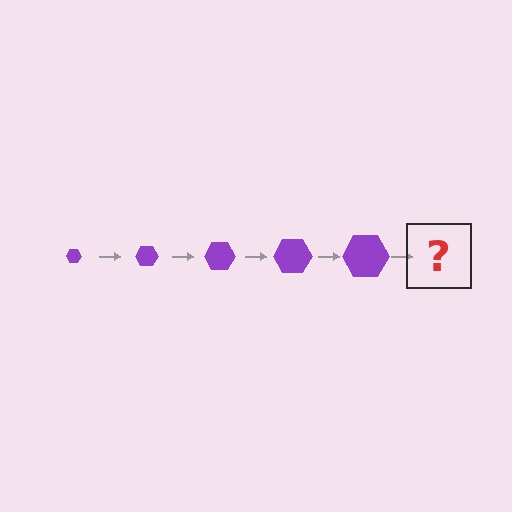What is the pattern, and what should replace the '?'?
The pattern is that the hexagon gets progressively larger each step. The '?' should be a purple hexagon, larger than the previous one.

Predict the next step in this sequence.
The next step is a purple hexagon, larger than the previous one.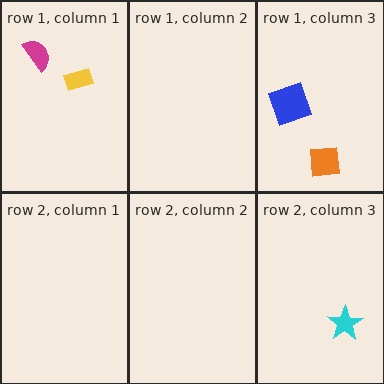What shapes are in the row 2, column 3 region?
The cyan star.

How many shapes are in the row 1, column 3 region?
2.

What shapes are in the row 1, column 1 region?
The yellow rectangle, the magenta semicircle.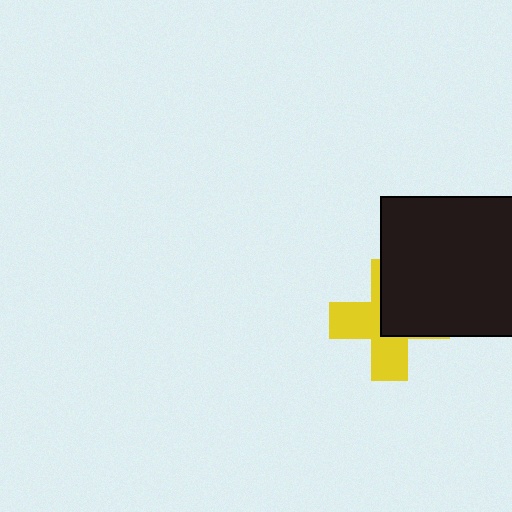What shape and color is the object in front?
The object in front is a black square.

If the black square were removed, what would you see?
You would see the complete yellow cross.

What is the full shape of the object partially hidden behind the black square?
The partially hidden object is a yellow cross.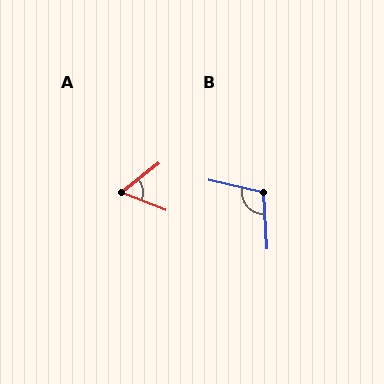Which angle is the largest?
B, at approximately 107 degrees.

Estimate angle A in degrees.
Approximately 60 degrees.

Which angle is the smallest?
A, at approximately 60 degrees.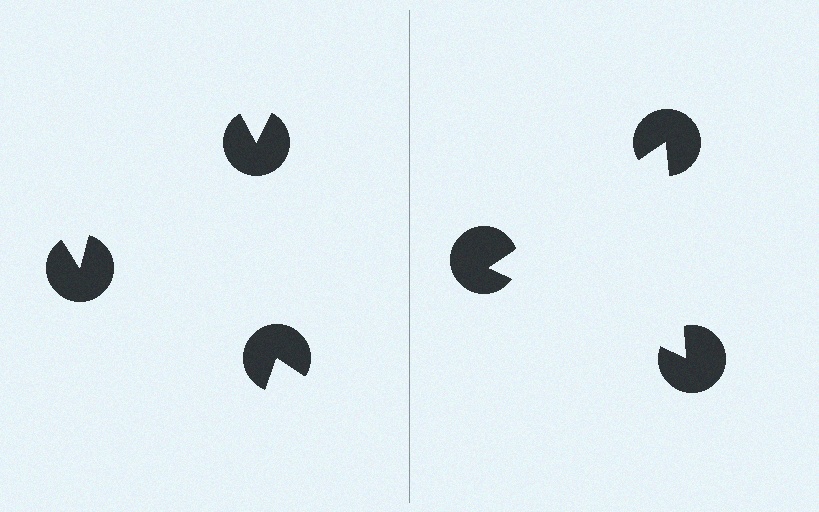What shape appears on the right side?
An illusory triangle.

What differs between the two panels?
The pac-man discs are positioned identically on both sides; only the wedge orientations differ. On the right they align to a triangle; on the left they are misaligned.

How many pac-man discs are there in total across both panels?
6 — 3 on each side.